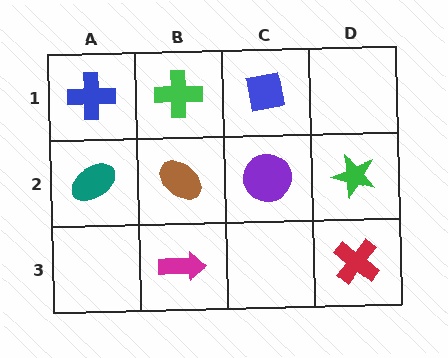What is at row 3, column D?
A red cross.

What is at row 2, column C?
A purple circle.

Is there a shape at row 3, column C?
No, that cell is empty.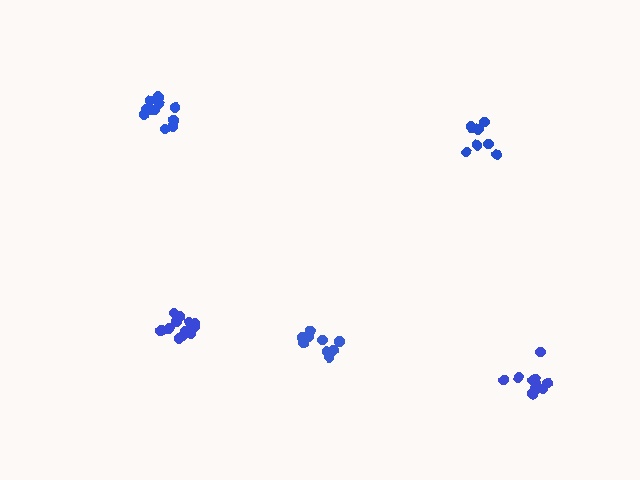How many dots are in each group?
Group 1: 13 dots, Group 2: 9 dots, Group 3: 8 dots, Group 4: 12 dots, Group 5: 10 dots (52 total).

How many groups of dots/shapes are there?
There are 5 groups.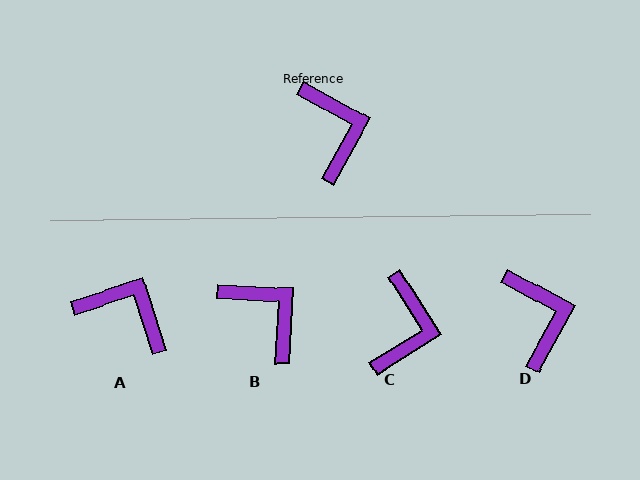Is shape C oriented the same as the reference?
No, it is off by about 29 degrees.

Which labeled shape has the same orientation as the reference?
D.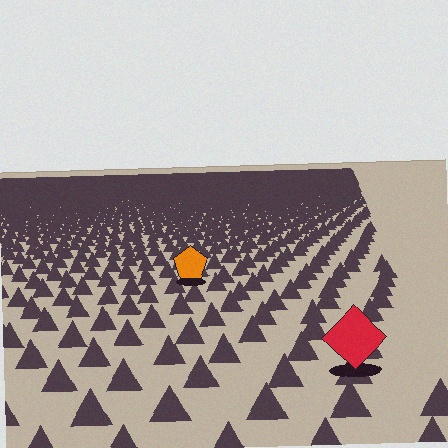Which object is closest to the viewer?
The red diamond is closest. The texture marks near it are larger and more spread out.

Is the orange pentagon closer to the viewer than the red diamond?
No. The red diamond is closer — you can tell from the texture gradient: the ground texture is coarser near it.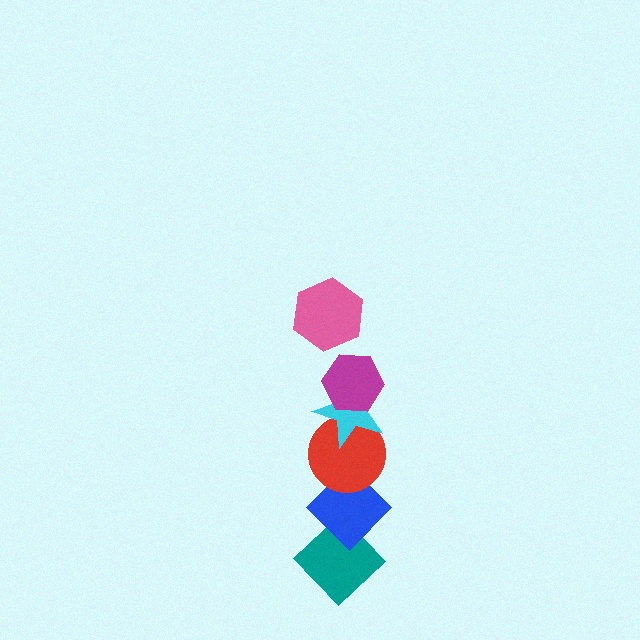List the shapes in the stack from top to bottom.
From top to bottom: the pink hexagon, the magenta hexagon, the cyan star, the red circle, the blue diamond, the teal diamond.